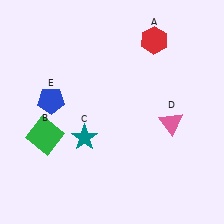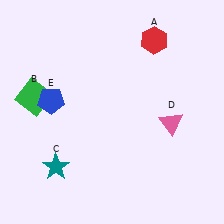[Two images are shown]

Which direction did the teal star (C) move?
The teal star (C) moved down.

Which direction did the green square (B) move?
The green square (B) moved up.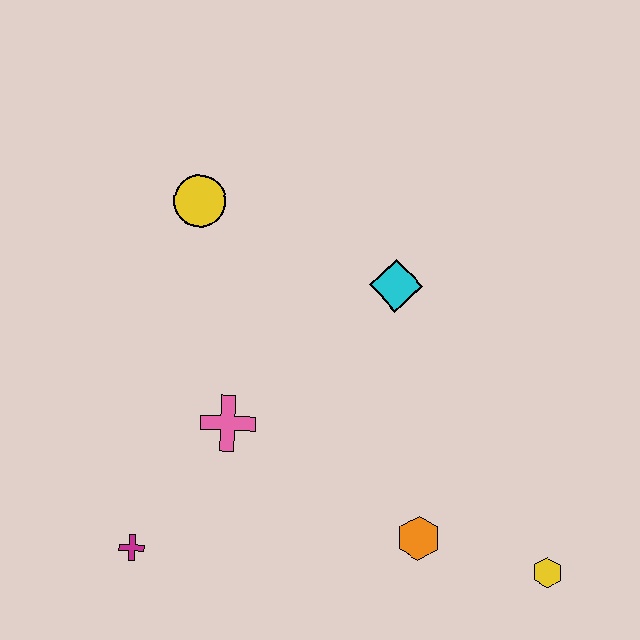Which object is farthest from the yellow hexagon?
The yellow circle is farthest from the yellow hexagon.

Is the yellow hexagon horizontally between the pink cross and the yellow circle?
No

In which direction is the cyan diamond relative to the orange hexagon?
The cyan diamond is above the orange hexagon.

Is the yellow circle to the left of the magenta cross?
No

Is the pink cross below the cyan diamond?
Yes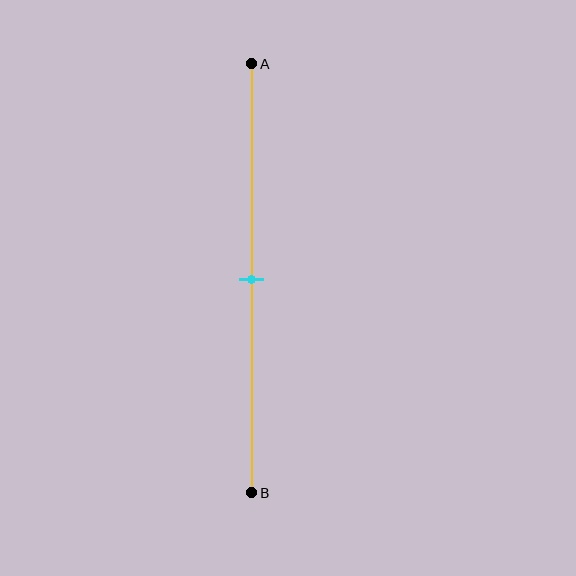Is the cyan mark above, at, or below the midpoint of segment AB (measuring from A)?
The cyan mark is approximately at the midpoint of segment AB.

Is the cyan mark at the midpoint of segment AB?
Yes, the mark is approximately at the midpoint.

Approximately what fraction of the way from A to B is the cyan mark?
The cyan mark is approximately 50% of the way from A to B.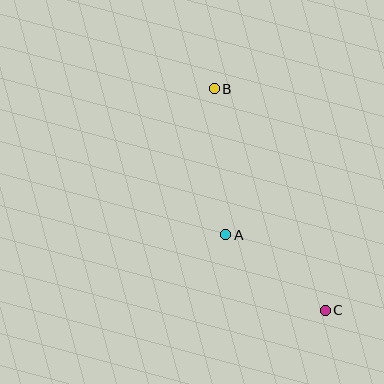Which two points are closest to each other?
Points A and C are closest to each other.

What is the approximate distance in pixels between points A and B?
The distance between A and B is approximately 147 pixels.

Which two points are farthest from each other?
Points B and C are farthest from each other.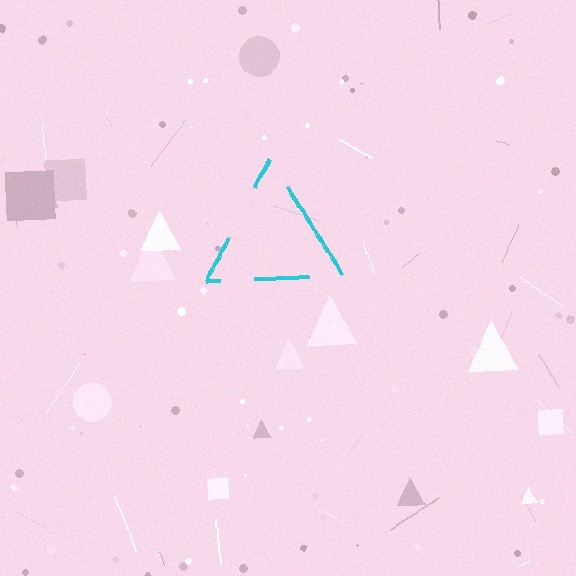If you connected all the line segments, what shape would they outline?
They would outline a triangle.